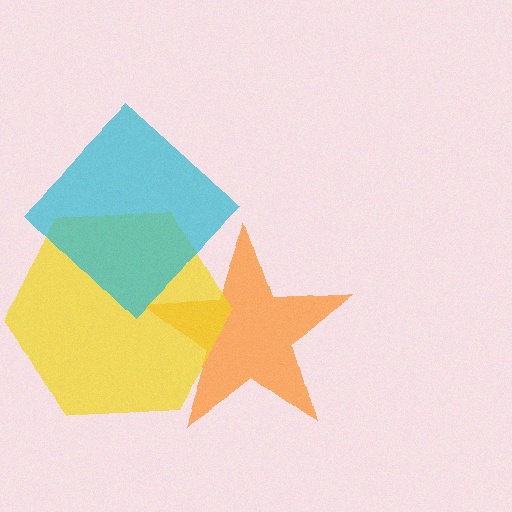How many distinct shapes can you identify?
There are 3 distinct shapes: an orange star, a yellow hexagon, a cyan diamond.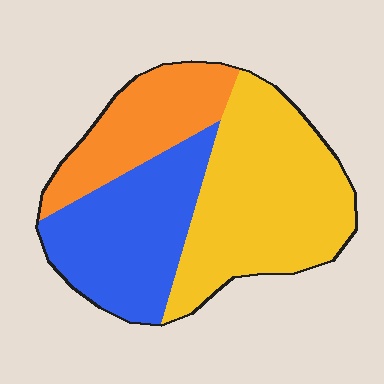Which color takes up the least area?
Orange, at roughly 25%.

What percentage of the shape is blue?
Blue takes up about one third (1/3) of the shape.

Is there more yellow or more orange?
Yellow.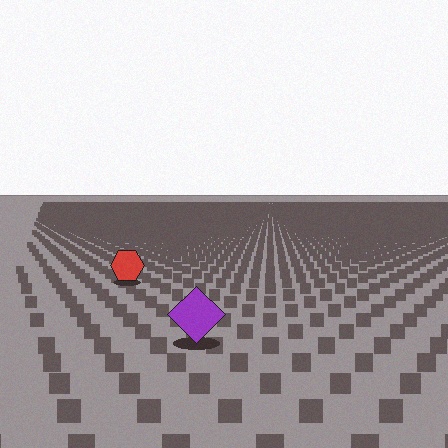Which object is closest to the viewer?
The purple diamond is closest. The texture marks near it are larger and more spread out.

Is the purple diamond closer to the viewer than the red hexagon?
Yes. The purple diamond is closer — you can tell from the texture gradient: the ground texture is coarser near it.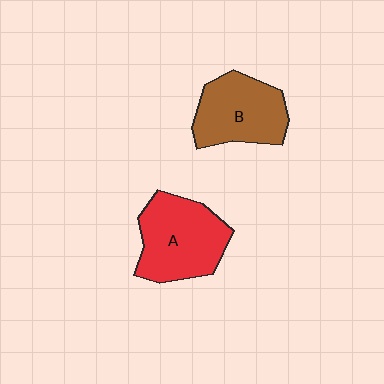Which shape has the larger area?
Shape A (red).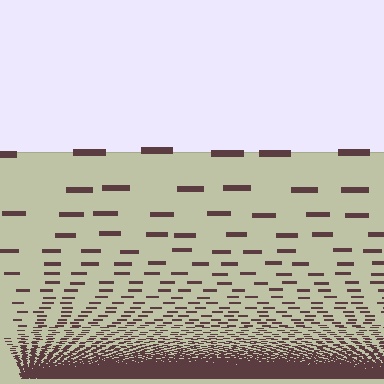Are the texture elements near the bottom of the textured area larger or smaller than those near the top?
Smaller. The gradient is inverted — elements near the bottom are smaller and denser.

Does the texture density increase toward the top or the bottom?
Density increases toward the bottom.